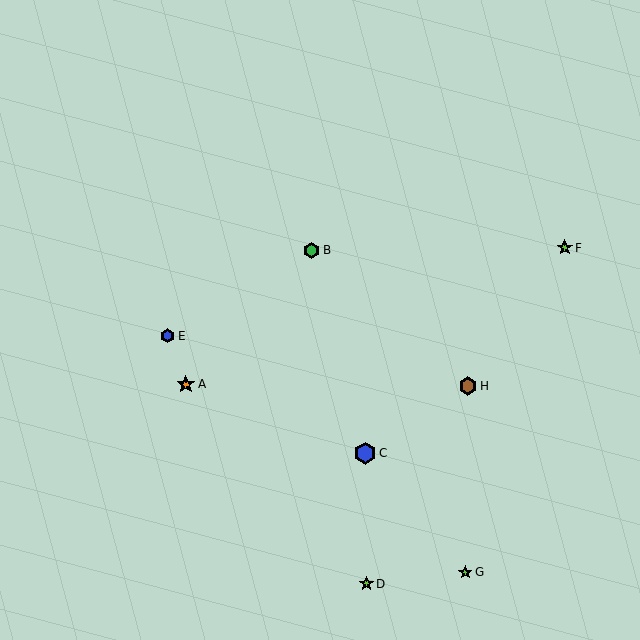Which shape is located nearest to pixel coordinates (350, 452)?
The blue hexagon (labeled C) at (365, 453) is nearest to that location.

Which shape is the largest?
The blue hexagon (labeled C) is the largest.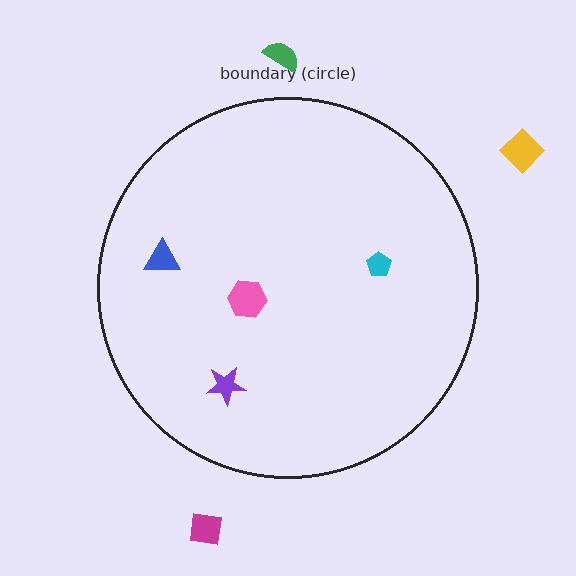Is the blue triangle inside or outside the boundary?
Inside.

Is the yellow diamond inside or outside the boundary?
Outside.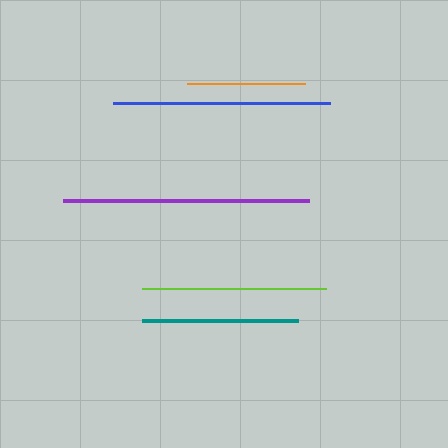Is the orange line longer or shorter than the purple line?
The purple line is longer than the orange line.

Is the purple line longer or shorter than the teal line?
The purple line is longer than the teal line.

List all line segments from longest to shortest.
From longest to shortest: purple, blue, lime, teal, orange.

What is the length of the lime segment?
The lime segment is approximately 184 pixels long.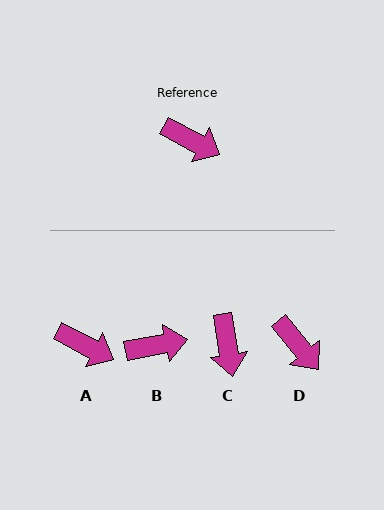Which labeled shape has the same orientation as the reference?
A.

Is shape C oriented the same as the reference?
No, it is off by about 53 degrees.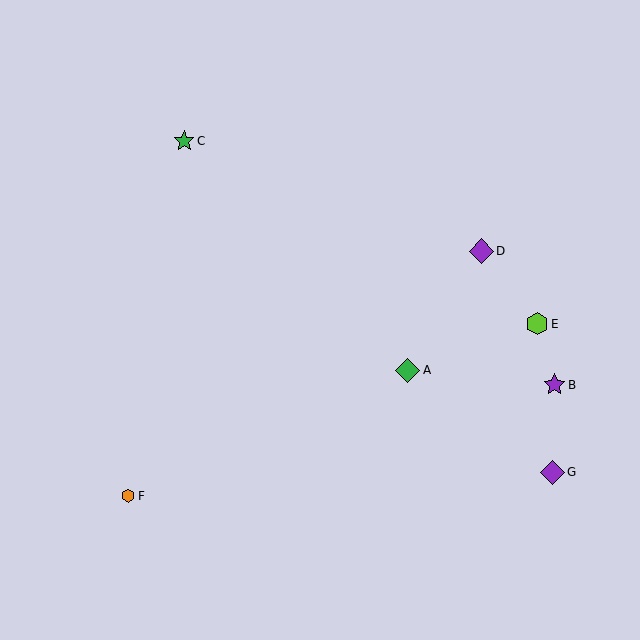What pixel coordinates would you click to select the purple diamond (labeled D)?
Click at (481, 251) to select the purple diamond D.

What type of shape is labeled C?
Shape C is a green star.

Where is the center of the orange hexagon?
The center of the orange hexagon is at (128, 496).